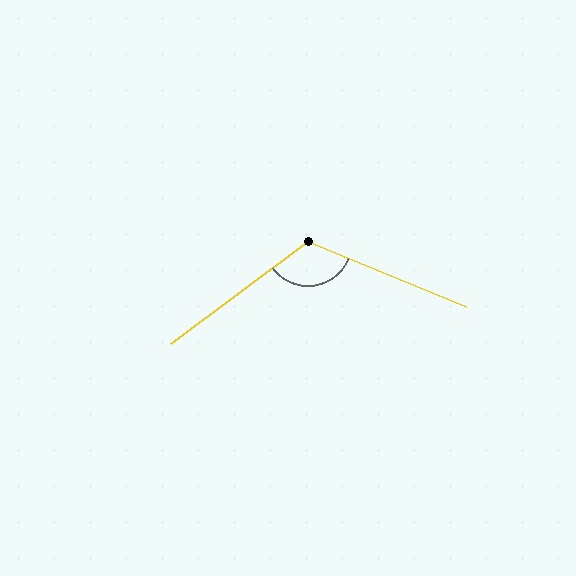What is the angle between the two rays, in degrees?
Approximately 121 degrees.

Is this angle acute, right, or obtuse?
It is obtuse.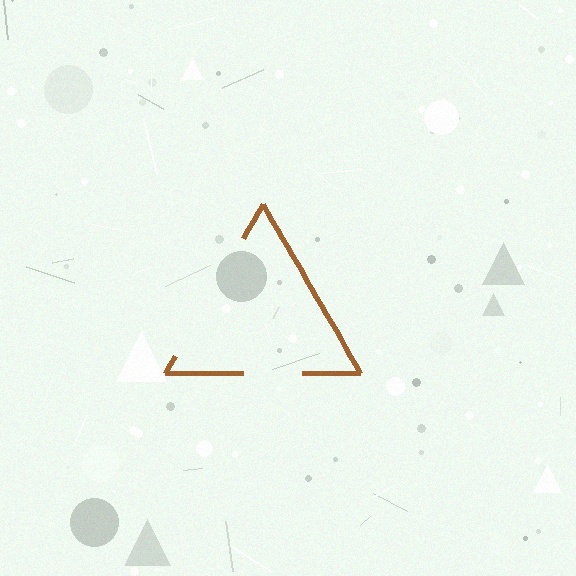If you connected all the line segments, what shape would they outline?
They would outline a triangle.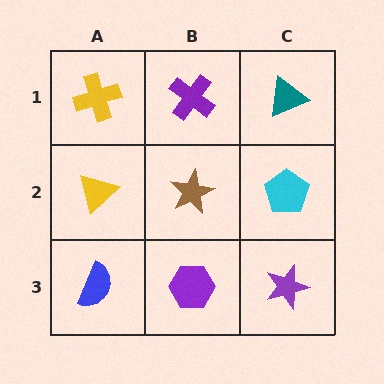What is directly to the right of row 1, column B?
A teal triangle.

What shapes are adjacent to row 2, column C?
A teal triangle (row 1, column C), a purple star (row 3, column C), a brown star (row 2, column B).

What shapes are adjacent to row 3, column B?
A brown star (row 2, column B), a blue semicircle (row 3, column A), a purple star (row 3, column C).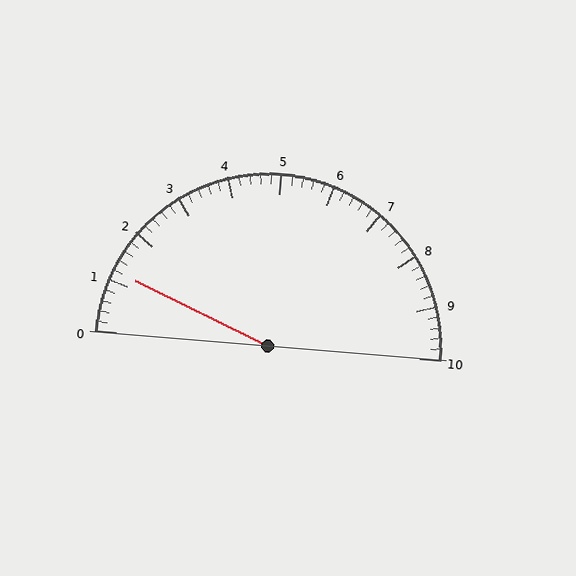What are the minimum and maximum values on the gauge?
The gauge ranges from 0 to 10.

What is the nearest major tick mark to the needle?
The nearest major tick mark is 1.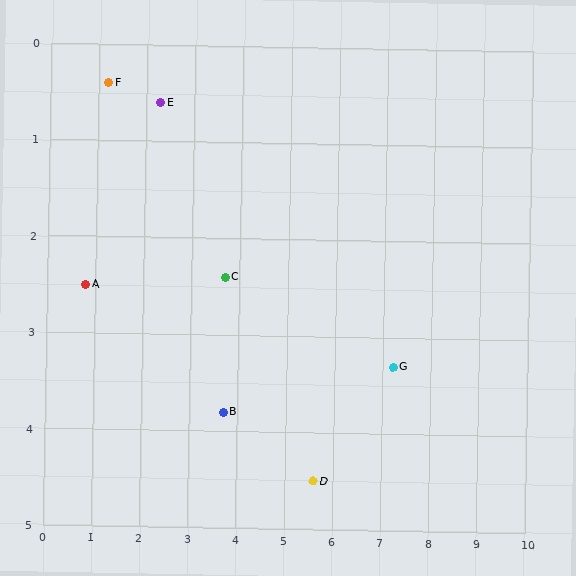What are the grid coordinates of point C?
Point C is at approximately (3.7, 2.4).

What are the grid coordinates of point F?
Point F is at approximately (1.2, 0.4).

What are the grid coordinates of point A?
Point A is at approximately (0.8, 2.5).